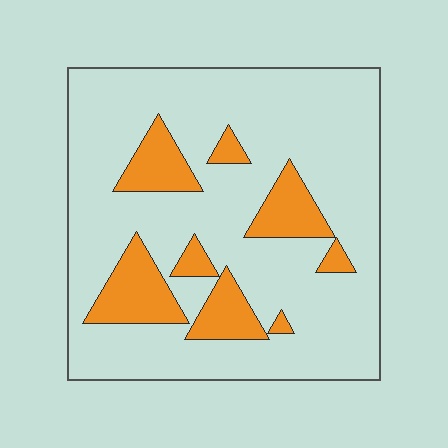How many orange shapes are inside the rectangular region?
8.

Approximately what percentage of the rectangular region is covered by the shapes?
Approximately 20%.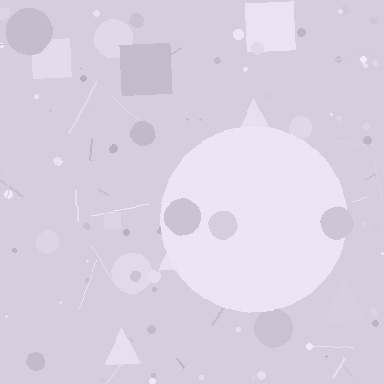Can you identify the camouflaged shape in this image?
The camouflaged shape is a circle.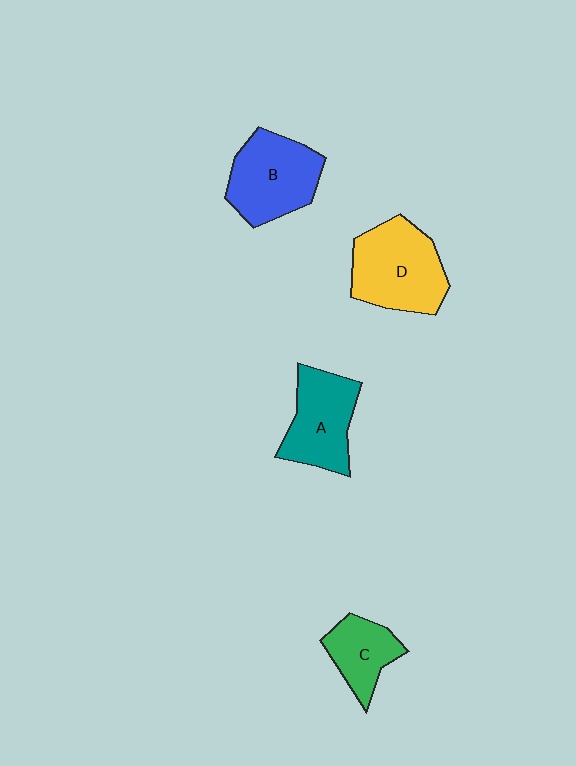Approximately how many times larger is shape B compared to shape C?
Approximately 1.6 times.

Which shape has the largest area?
Shape D (yellow).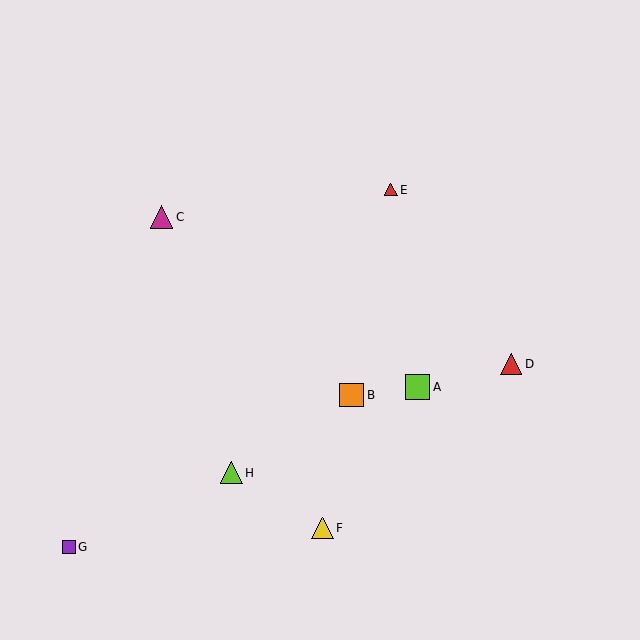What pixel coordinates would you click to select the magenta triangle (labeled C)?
Click at (162, 217) to select the magenta triangle C.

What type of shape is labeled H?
Shape H is a lime triangle.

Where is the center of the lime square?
The center of the lime square is at (417, 387).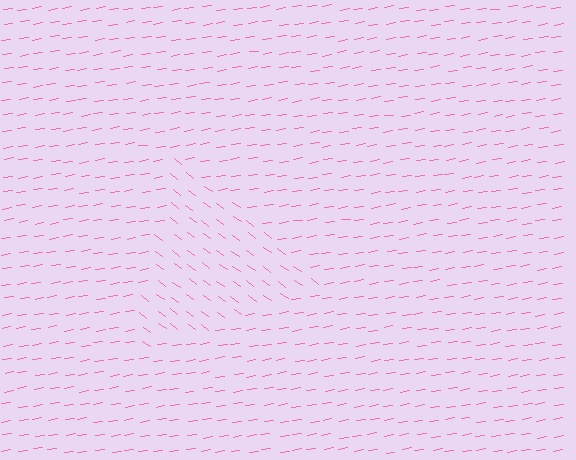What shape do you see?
I see a triangle.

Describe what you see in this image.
The image is filled with small pink line segments. A triangle region in the image has lines oriented differently from the surrounding lines, creating a visible texture boundary.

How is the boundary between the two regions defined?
The boundary is defined purely by a change in line orientation (approximately 45 degrees difference). All lines are the same color and thickness.